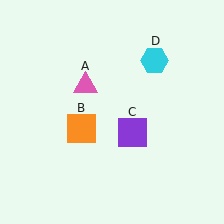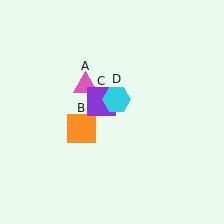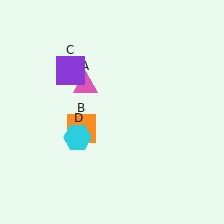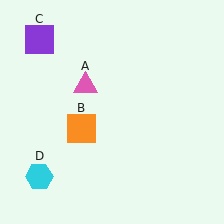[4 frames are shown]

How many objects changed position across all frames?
2 objects changed position: purple square (object C), cyan hexagon (object D).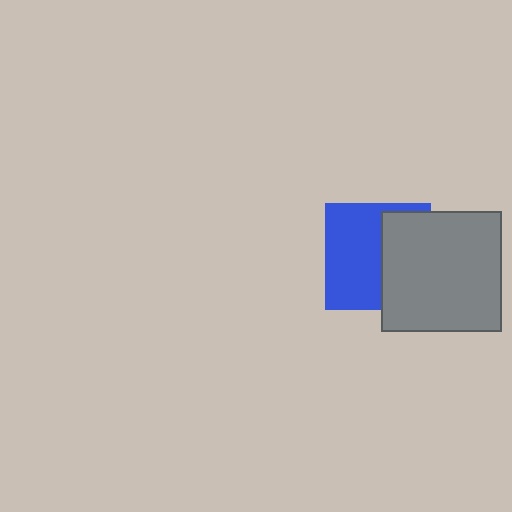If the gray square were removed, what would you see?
You would see the complete blue square.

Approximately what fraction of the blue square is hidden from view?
Roughly 44% of the blue square is hidden behind the gray square.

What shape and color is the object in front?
The object in front is a gray square.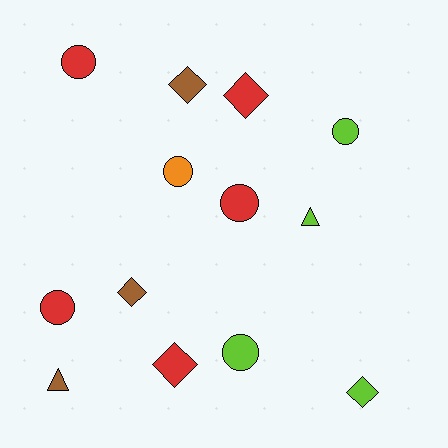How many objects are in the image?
There are 13 objects.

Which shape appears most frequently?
Circle, with 6 objects.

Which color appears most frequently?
Red, with 5 objects.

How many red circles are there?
There are 3 red circles.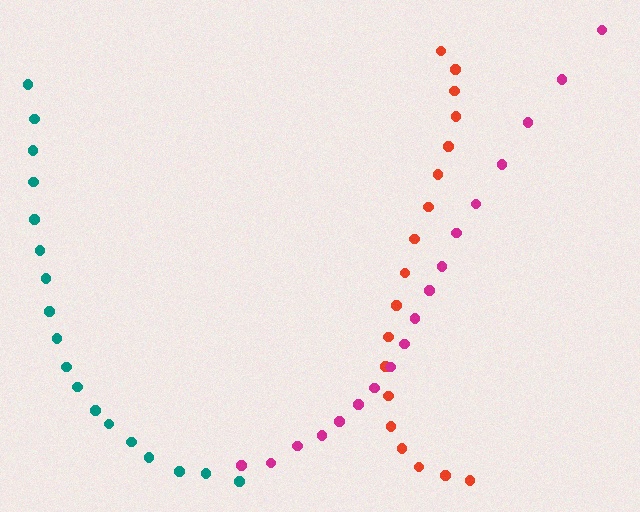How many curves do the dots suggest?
There are 3 distinct paths.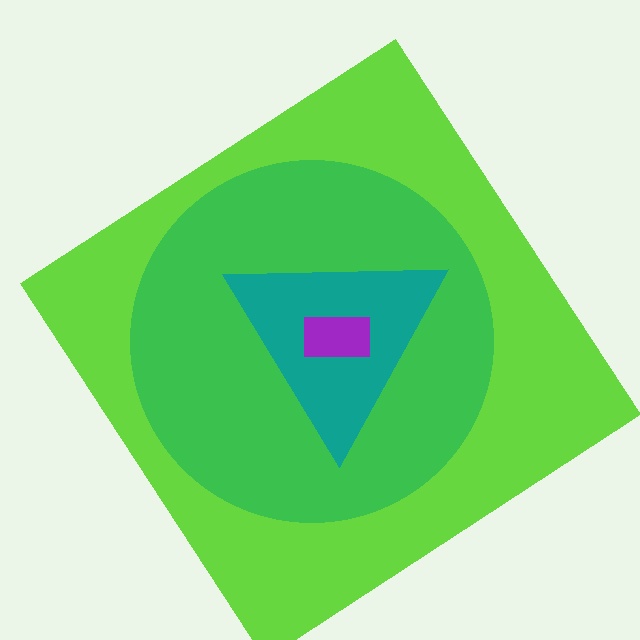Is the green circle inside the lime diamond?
Yes.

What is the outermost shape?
The lime diamond.